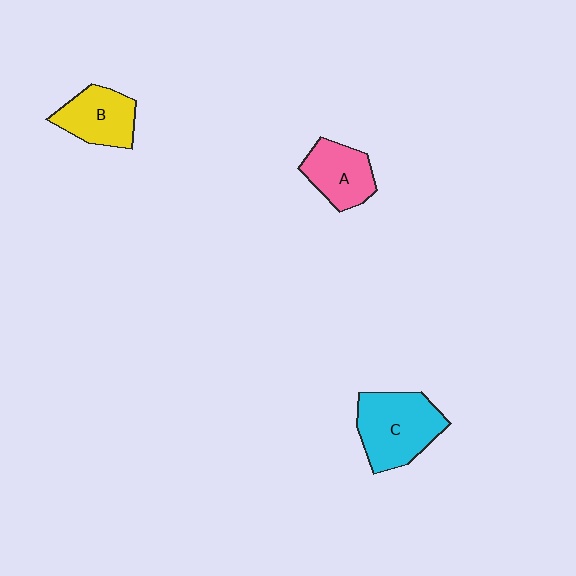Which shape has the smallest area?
Shape A (pink).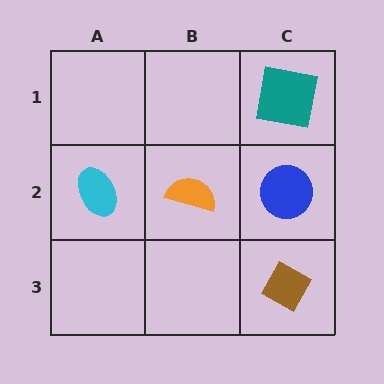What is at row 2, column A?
A cyan ellipse.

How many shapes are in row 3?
1 shape.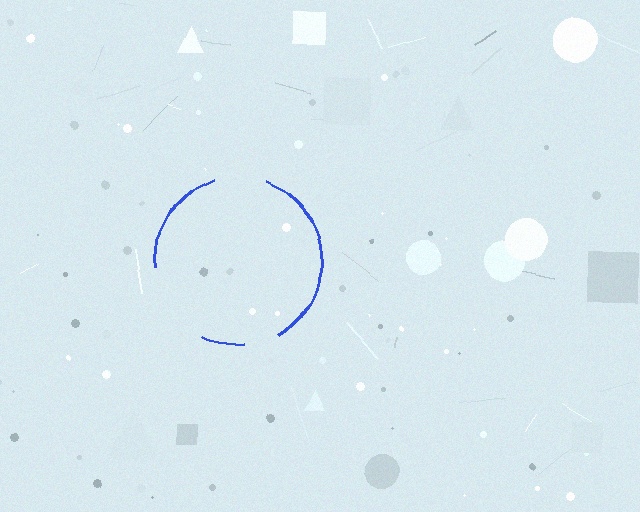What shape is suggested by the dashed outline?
The dashed outline suggests a circle.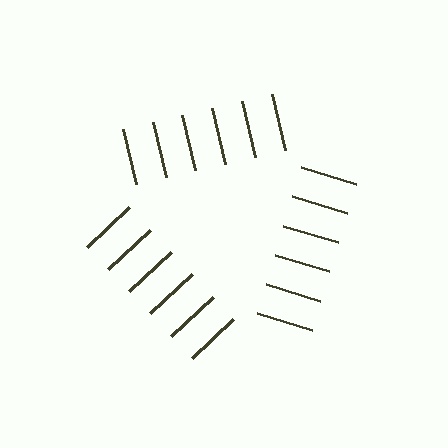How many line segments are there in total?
18 — 6 along each of the 3 edges.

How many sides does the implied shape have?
3 sides — the line-ends trace a triangle.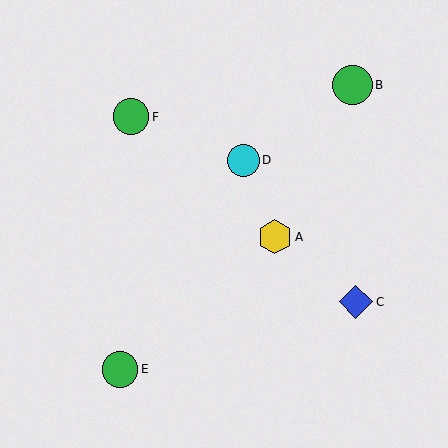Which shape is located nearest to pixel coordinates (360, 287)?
The blue diamond (labeled C) at (356, 302) is nearest to that location.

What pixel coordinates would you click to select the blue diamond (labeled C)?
Click at (356, 302) to select the blue diamond C.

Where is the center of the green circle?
The center of the green circle is at (120, 369).